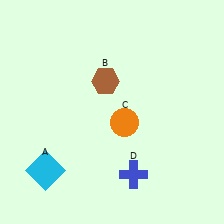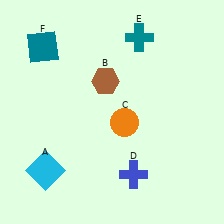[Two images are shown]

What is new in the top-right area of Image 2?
A teal cross (E) was added in the top-right area of Image 2.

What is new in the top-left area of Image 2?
A teal square (F) was added in the top-left area of Image 2.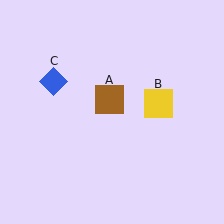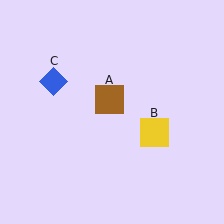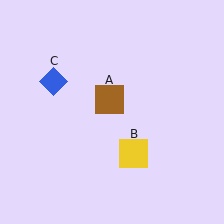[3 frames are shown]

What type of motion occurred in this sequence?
The yellow square (object B) rotated clockwise around the center of the scene.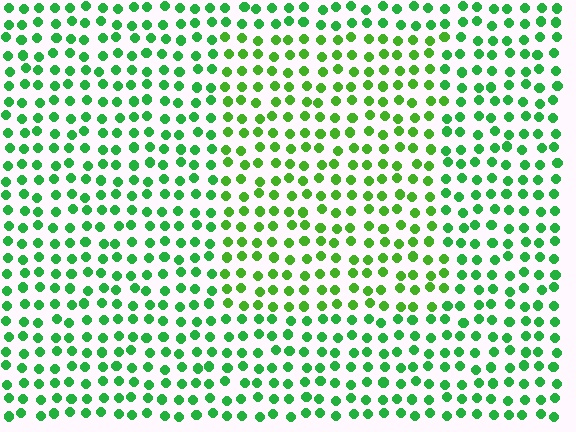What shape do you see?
I see a rectangle.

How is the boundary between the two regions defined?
The boundary is defined purely by a slight shift in hue (about 24 degrees). Spacing, size, and orientation are identical on both sides.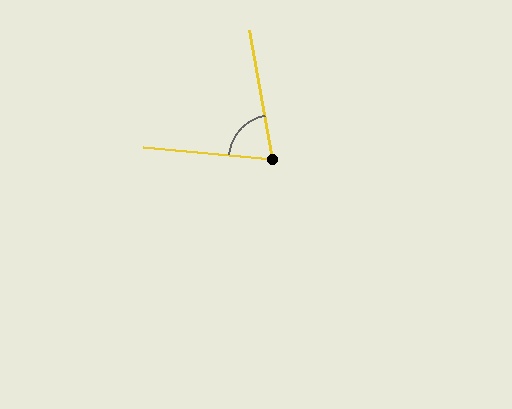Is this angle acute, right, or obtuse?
It is acute.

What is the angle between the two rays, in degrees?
Approximately 75 degrees.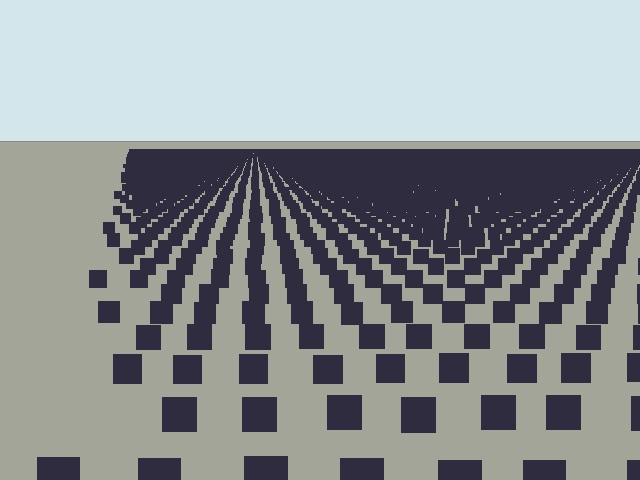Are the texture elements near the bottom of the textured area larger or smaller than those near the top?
Larger. Near the bottom, elements are closer to the viewer and appear at a bigger on-screen size.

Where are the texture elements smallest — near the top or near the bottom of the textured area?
Near the top.